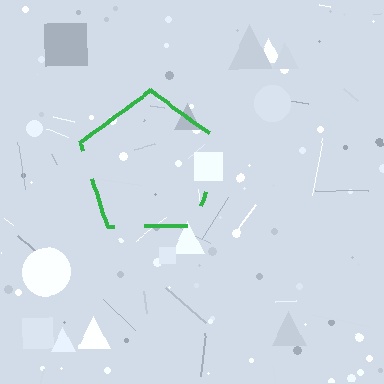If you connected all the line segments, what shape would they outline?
They would outline a pentagon.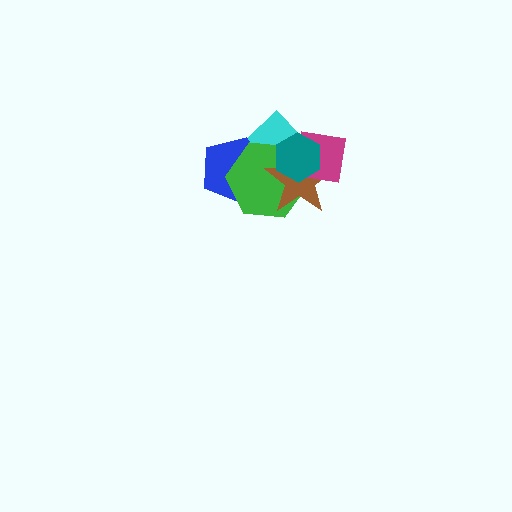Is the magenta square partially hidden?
Yes, it is partially covered by another shape.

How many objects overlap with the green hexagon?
5 objects overlap with the green hexagon.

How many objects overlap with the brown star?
4 objects overlap with the brown star.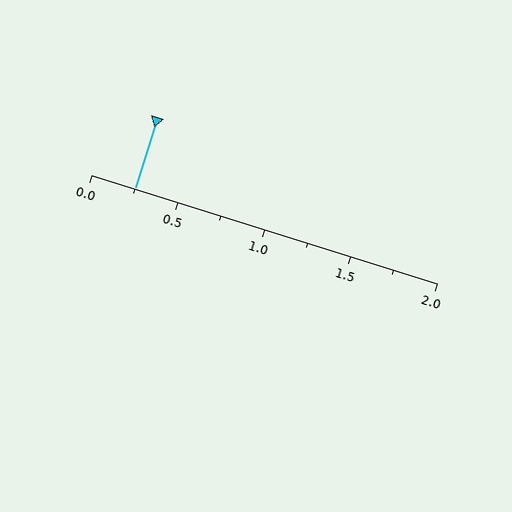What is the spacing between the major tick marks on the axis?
The major ticks are spaced 0.5 apart.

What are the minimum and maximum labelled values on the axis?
The axis runs from 0.0 to 2.0.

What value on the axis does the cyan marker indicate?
The marker indicates approximately 0.25.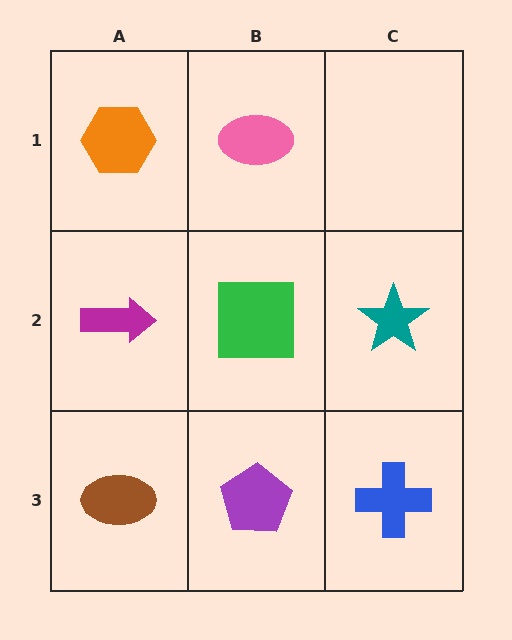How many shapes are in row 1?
2 shapes.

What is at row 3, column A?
A brown ellipse.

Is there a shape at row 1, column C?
No, that cell is empty.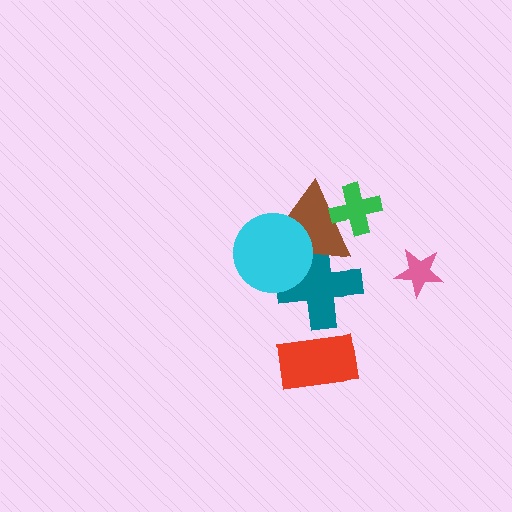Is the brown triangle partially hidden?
Yes, it is partially covered by another shape.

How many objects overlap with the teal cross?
2 objects overlap with the teal cross.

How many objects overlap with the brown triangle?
3 objects overlap with the brown triangle.